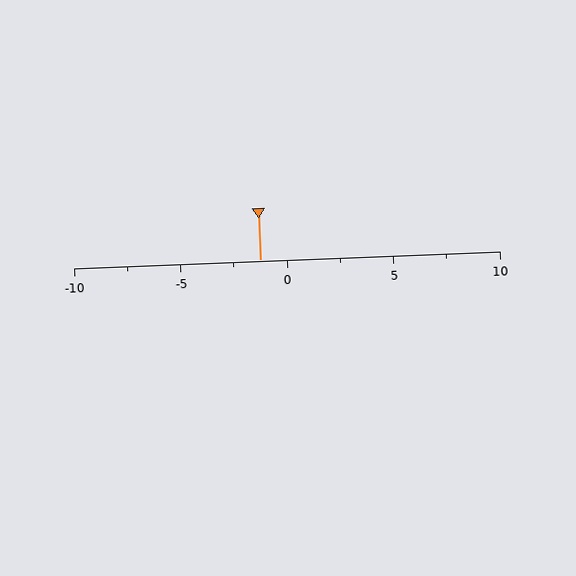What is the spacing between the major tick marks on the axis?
The major ticks are spaced 5 apart.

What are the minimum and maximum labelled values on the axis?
The axis runs from -10 to 10.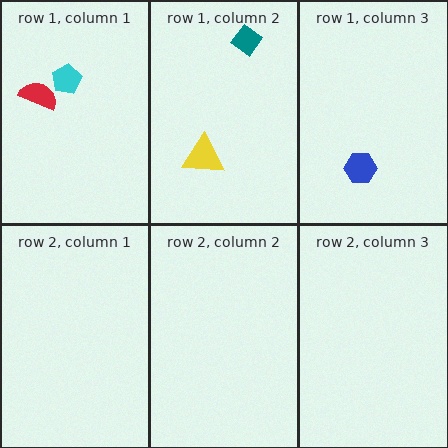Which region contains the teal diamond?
The row 1, column 2 region.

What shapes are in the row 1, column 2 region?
The teal diamond, the yellow triangle.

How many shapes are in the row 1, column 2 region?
2.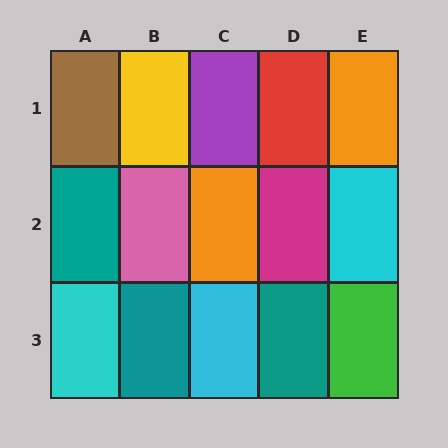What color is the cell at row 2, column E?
Cyan.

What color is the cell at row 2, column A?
Teal.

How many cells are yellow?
1 cell is yellow.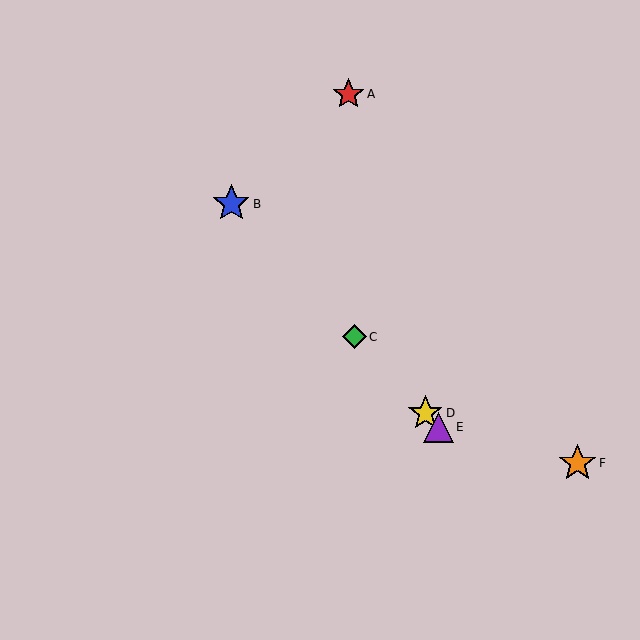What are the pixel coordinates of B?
Object B is at (231, 204).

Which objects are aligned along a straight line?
Objects B, C, D, E are aligned along a straight line.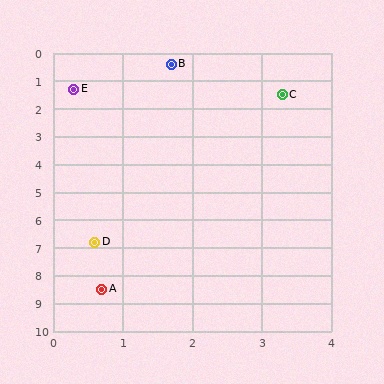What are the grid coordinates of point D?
Point D is at approximately (0.6, 6.8).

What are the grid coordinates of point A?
Point A is at approximately (0.7, 8.5).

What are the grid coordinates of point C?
Point C is at approximately (3.3, 1.5).